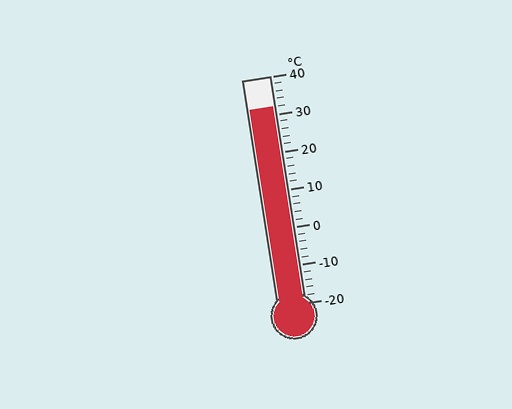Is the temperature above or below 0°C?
The temperature is above 0°C.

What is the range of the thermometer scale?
The thermometer scale ranges from -20°C to 40°C.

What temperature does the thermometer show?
The thermometer shows approximately 32°C.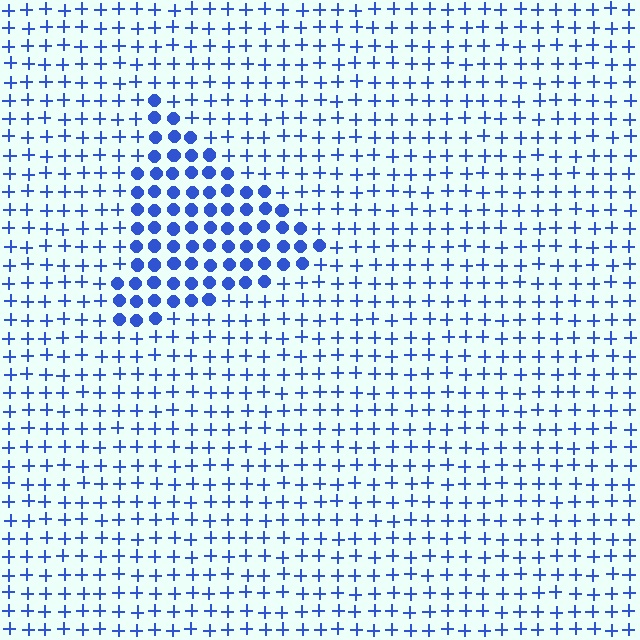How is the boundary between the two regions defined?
The boundary is defined by a change in element shape: circles inside vs. plus signs outside. All elements share the same color and spacing.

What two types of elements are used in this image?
The image uses circles inside the triangle region and plus signs outside it.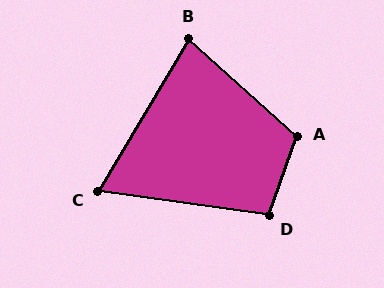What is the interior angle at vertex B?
Approximately 79 degrees (acute).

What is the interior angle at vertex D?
Approximately 101 degrees (obtuse).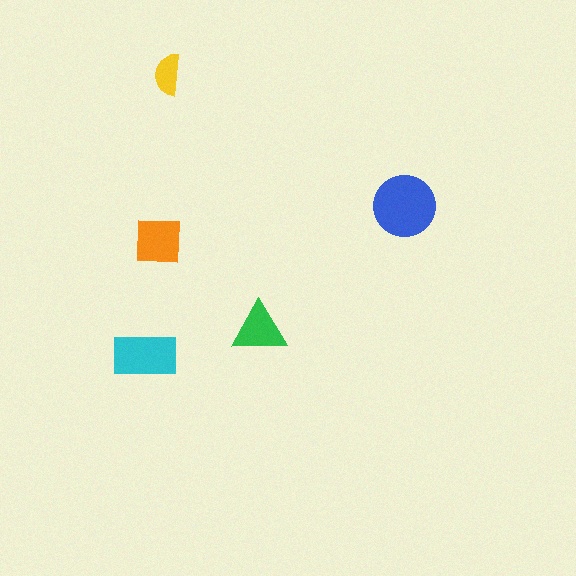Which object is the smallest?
The yellow semicircle.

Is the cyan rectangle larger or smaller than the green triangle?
Larger.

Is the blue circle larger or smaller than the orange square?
Larger.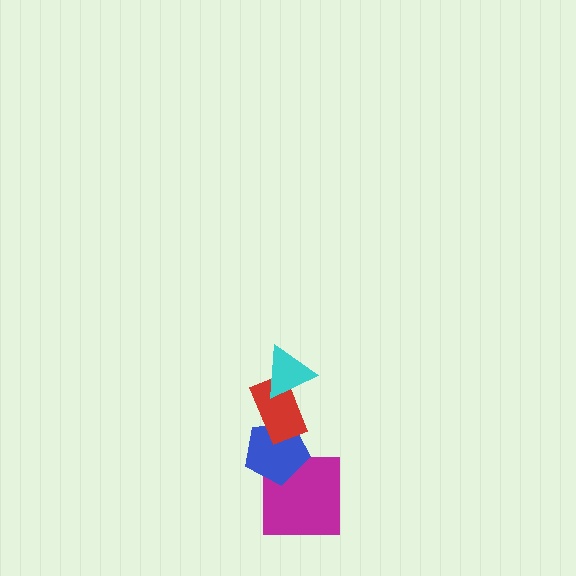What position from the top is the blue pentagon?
The blue pentagon is 3rd from the top.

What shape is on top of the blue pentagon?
The red rectangle is on top of the blue pentagon.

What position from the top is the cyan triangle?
The cyan triangle is 1st from the top.